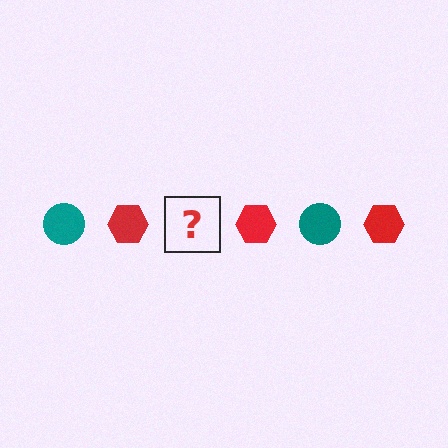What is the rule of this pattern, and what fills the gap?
The rule is that the pattern alternates between teal circle and red hexagon. The gap should be filled with a teal circle.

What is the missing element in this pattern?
The missing element is a teal circle.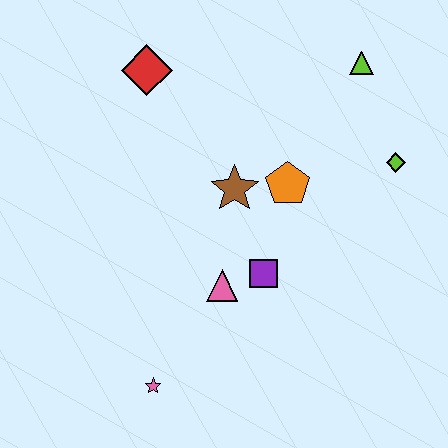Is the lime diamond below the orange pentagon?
No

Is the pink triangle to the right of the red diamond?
Yes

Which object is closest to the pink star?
The pink triangle is closest to the pink star.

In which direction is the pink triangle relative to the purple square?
The pink triangle is to the left of the purple square.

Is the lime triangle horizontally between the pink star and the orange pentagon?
No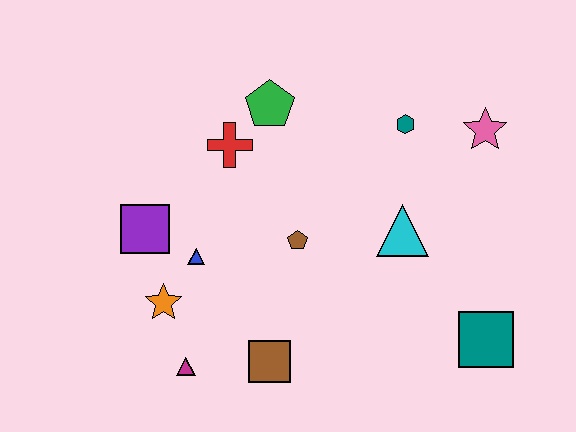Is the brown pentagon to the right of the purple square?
Yes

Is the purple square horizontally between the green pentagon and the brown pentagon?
No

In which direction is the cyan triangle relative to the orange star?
The cyan triangle is to the right of the orange star.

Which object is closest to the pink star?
The teal hexagon is closest to the pink star.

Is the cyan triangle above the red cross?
No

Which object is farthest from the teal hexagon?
The magenta triangle is farthest from the teal hexagon.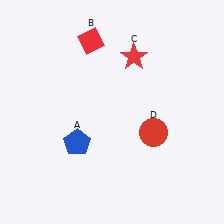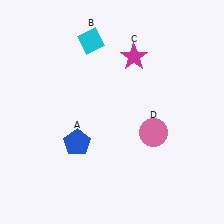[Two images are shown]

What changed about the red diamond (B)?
In Image 1, B is red. In Image 2, it changed to cyan.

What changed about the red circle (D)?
In Image 1, D is red. In Image 2, it changed to pink.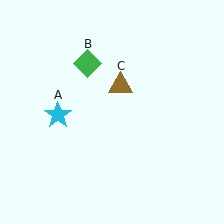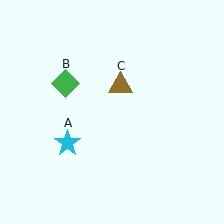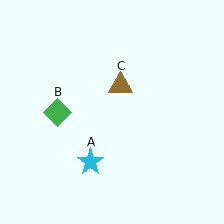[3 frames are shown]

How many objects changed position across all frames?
2 objects changed position: cyan star (object A), green diamond (object B).